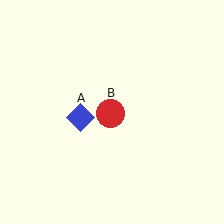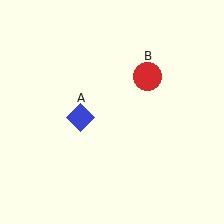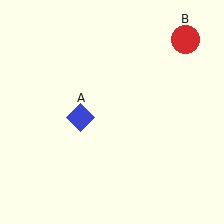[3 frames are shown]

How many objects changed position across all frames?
1 object changed position: red circle (object B).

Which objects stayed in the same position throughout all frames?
Blue diamond (object A) remained stationary.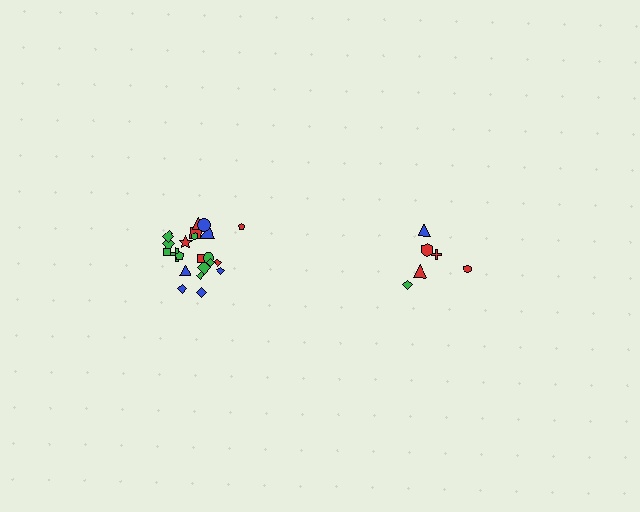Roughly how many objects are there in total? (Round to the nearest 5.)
Roughly 30 objects in total.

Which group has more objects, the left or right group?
The left group.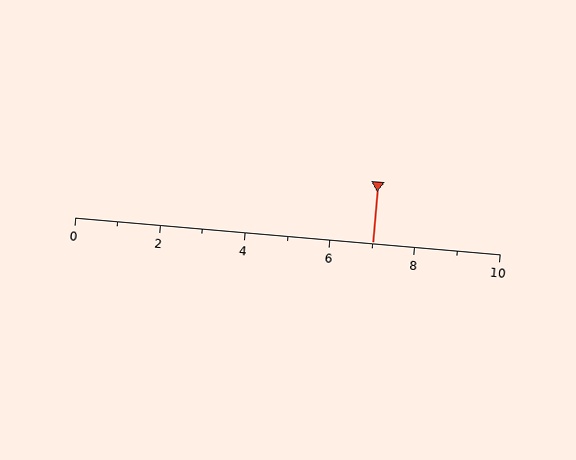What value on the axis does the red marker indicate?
The marker indicates approximately 7.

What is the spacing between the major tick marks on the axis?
The major ticks are spaced 2 apart.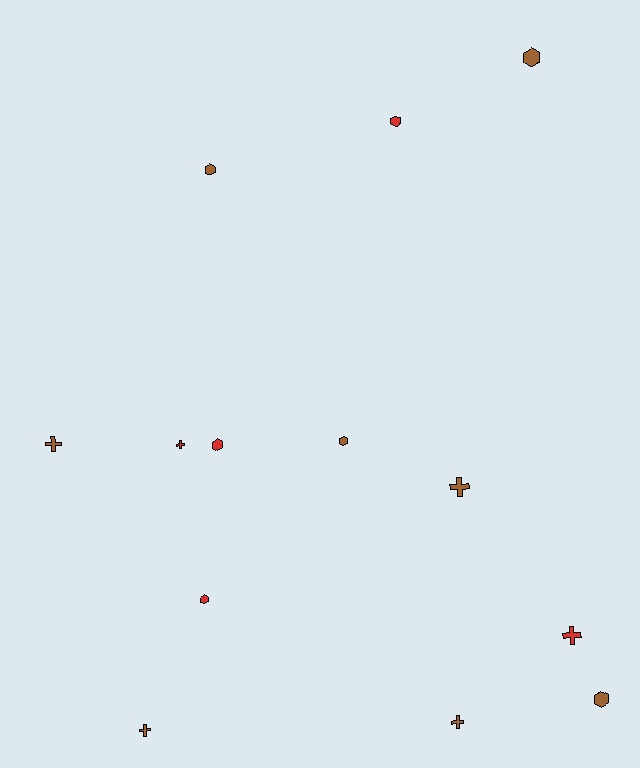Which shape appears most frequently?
Hexagon, with 7 objects.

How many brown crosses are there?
There are 4 brown crosses.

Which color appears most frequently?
Brown, with 8 objects.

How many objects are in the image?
There are 13 objects.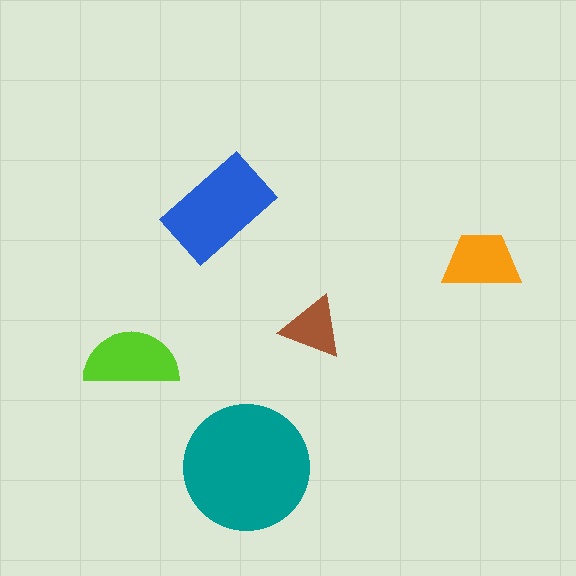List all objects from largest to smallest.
The teal circle, the blue rectangle, the lime semicircle, the orange trapezoid, the brown triangle.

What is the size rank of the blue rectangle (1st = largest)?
2nd.